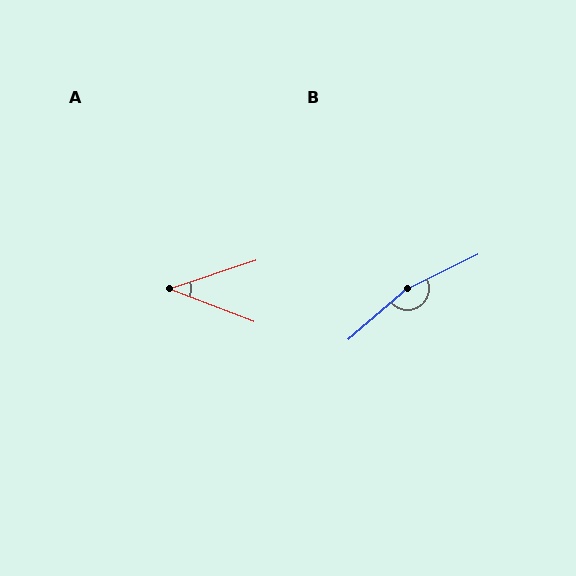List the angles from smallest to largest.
A (39°), B (165°).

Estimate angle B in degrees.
Approximately 165 degrees.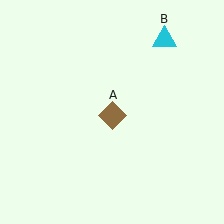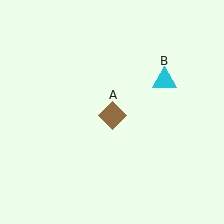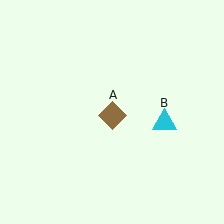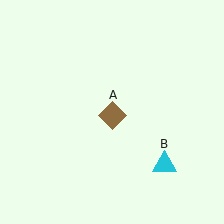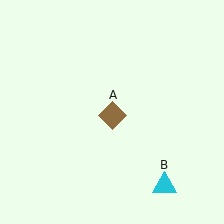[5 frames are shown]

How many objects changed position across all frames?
1 object changed position: cyan triangle (object B).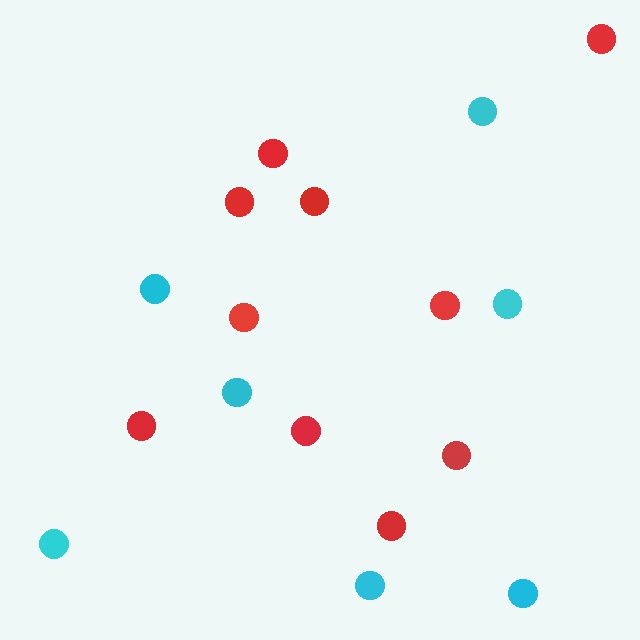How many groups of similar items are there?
There are 2 groups: one group of red circles (10) and one group of cyan circles (7).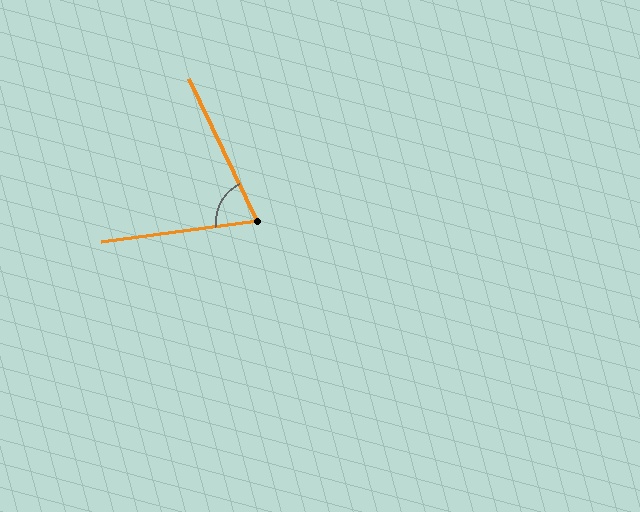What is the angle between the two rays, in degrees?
Approximately 72 degrees.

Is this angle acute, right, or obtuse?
It is acute.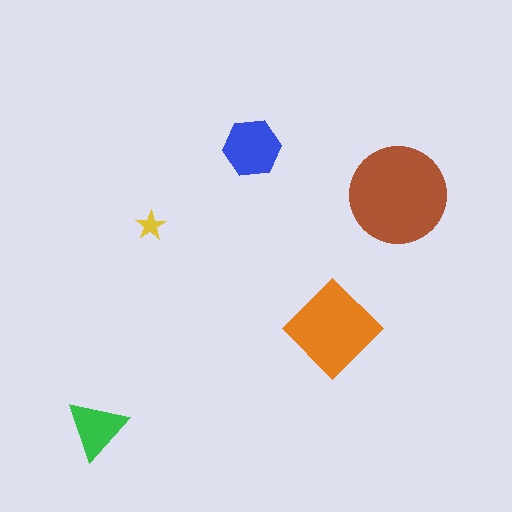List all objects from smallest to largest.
The yellow star, the green triangle, the blue hexagon, the orange diamond, the brown circle.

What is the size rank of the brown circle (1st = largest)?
1st.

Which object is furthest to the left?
The green triangle is leftmost.